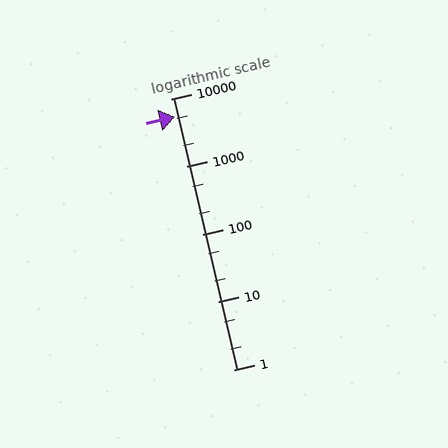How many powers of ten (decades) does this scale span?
The scale spans 4 decades, from 1 to 10000.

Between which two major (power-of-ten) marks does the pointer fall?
The pointer is between 1000 and 10000.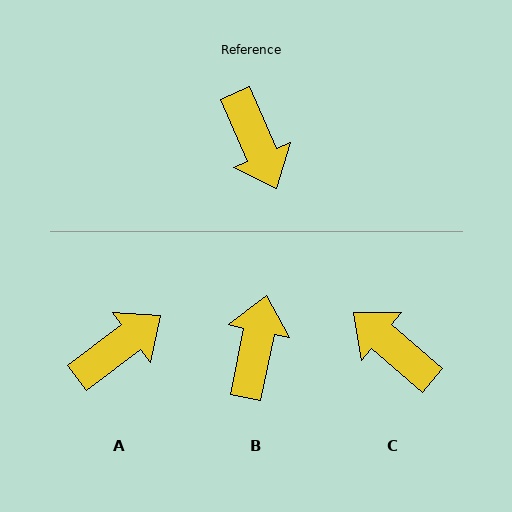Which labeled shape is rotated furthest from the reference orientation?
C, about 154 degrees away.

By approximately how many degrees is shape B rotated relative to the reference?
Approximately 145 degrees counter-clockwise.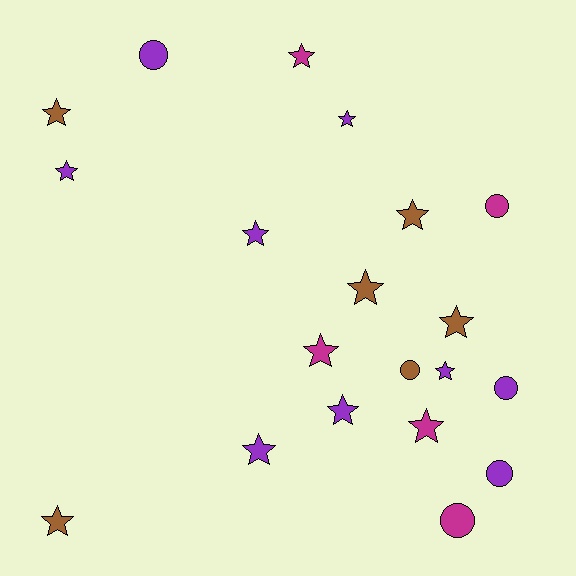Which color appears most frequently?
Purple, with 9 objects.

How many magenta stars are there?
There are 3 magenta stars.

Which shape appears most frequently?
Star, with 14 objects.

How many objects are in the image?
There are 20 objects.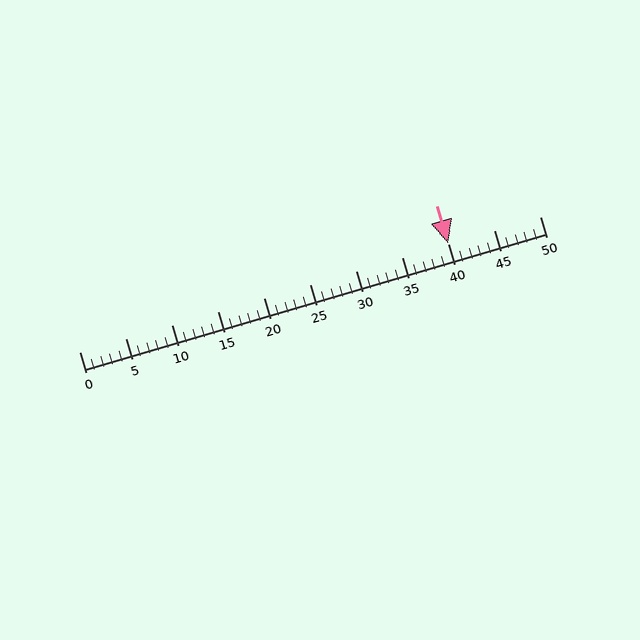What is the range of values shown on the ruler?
The ruler shows values from 0 to 50.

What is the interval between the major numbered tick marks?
The major tick marks are spaced 5 units apart.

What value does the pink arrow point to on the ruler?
The pink arrow points to approximately 40.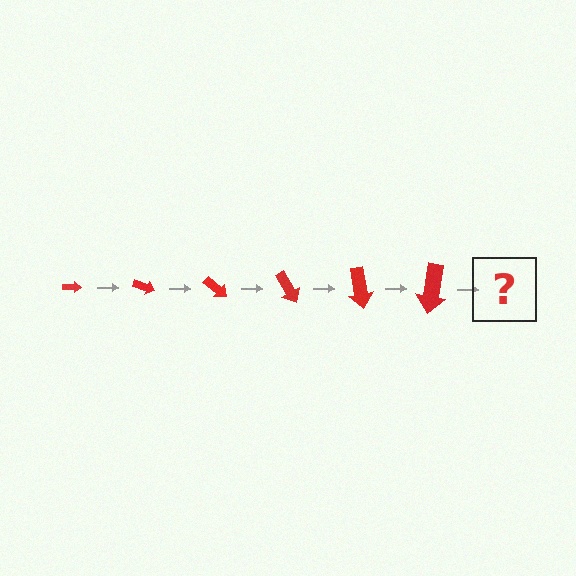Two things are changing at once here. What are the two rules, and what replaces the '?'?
The two rules are that the arrow grows larger each step and it rotates 20 degrees each step. The '?' should be an arrow, larger than the previous one and rotated 120 degrees from the start.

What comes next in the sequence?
The next element should be an arrow, larger than the previous one and rotated 120 degrees from the start.